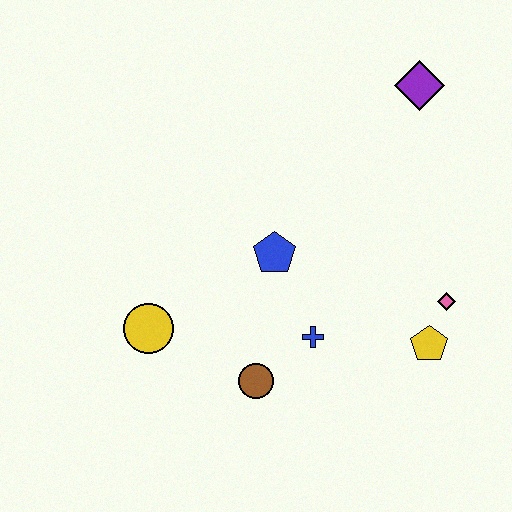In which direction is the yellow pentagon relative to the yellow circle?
The yellow pentagon is to the right of the yellow circle.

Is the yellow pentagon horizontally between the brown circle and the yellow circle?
No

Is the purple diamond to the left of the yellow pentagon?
Yes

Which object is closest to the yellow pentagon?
The pink diamond is closest to the yellow pentagon.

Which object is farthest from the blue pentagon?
The purple diamond is farthest from the blue pentagon.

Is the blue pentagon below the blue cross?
No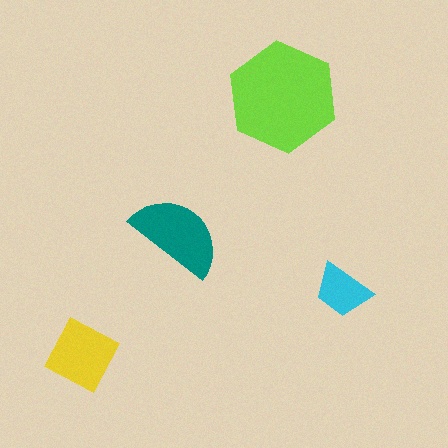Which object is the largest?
The lime hexagon.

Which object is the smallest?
The cyan trapezoid.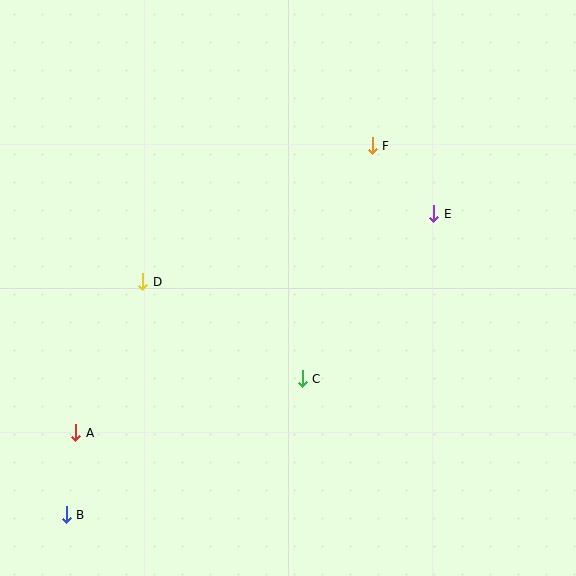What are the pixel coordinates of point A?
Point A is at (76, 433).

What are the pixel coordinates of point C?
Point C is at (302, 379).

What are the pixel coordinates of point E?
Point E is at (434, 214).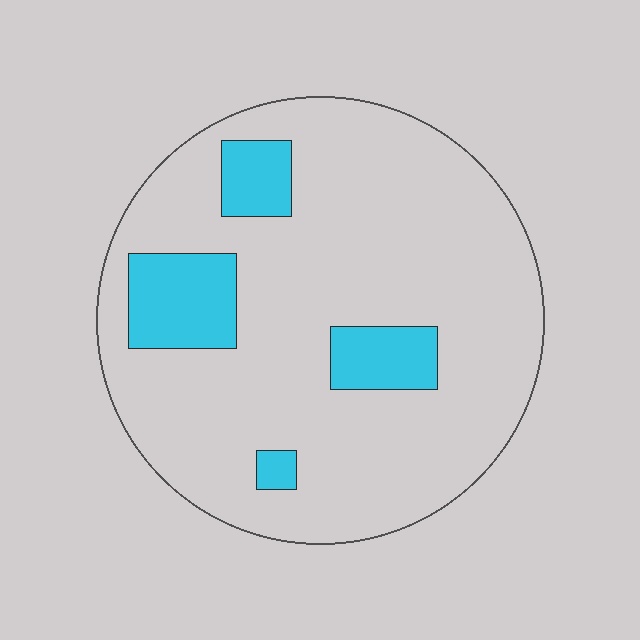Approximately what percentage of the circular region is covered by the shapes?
Approximately 15%.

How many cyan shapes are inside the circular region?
4.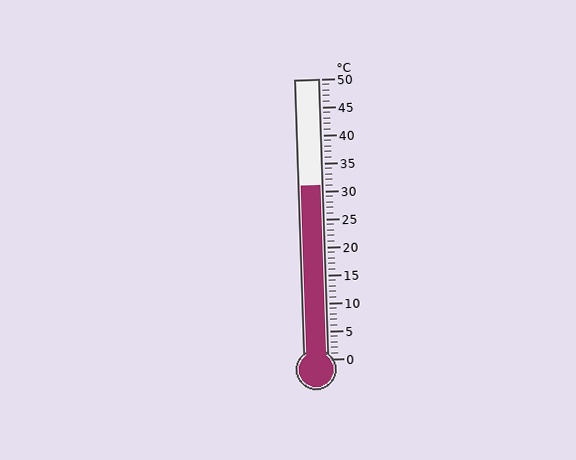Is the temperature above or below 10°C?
The temperature is above 10°C.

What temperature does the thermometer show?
The thermometer shows approximately 31°C.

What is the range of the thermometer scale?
The thermometer scale ranges from 0°C to 50°C.